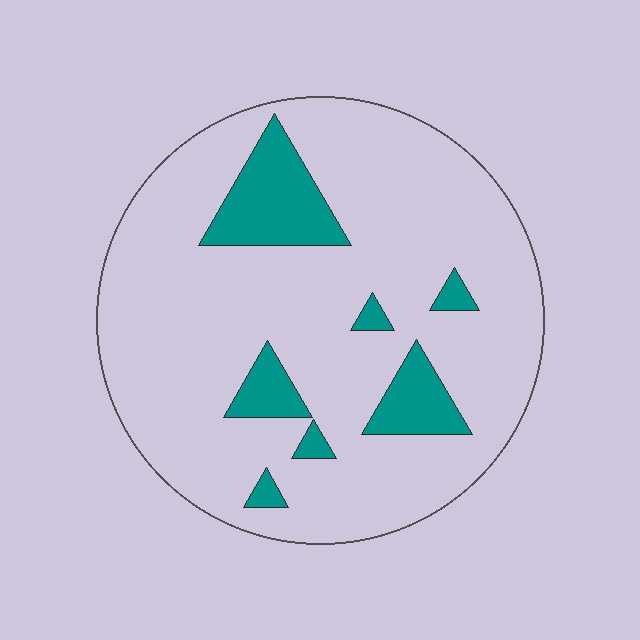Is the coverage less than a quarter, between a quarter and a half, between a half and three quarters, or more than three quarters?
Less than a quarter.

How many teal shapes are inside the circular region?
7.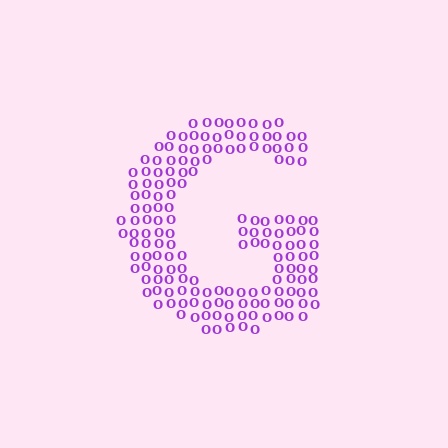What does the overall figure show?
The overall figure shows the letter G.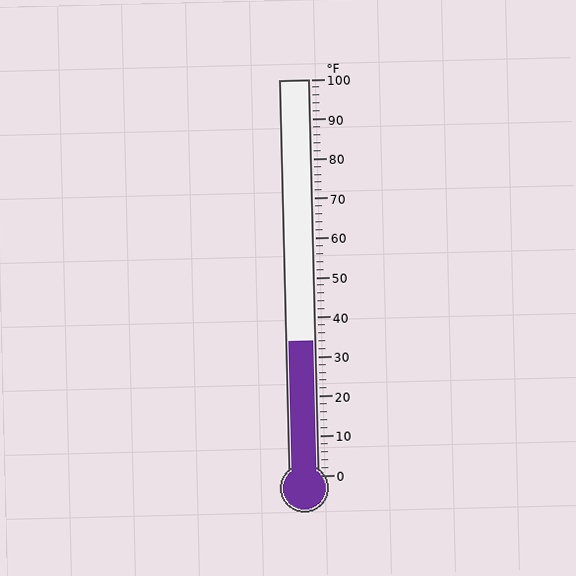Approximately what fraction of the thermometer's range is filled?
The thermometer is filled to approximately 35% of its range.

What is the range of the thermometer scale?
The thermometer scale ranges from 0°F to 100°F.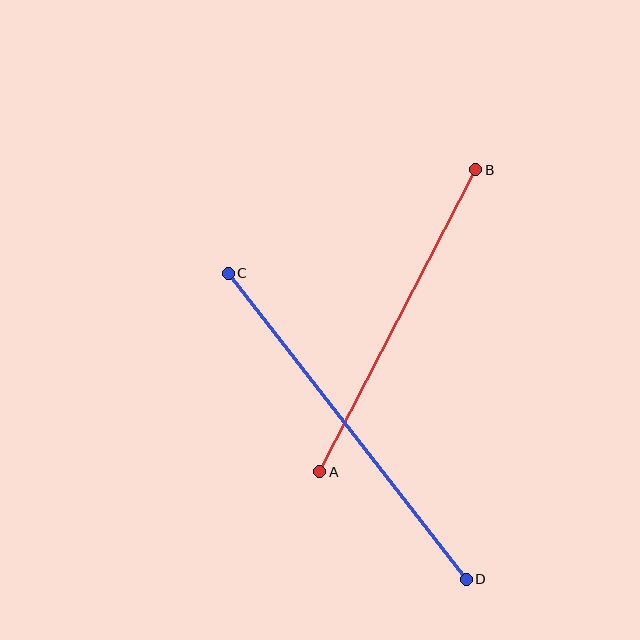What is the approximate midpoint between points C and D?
The midpoint is at approximately (347, 426) pixels.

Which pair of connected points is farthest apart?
Points C and D are farthest apart.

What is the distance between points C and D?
The distance is approximately 388 pixels.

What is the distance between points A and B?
The distance is approximately 340 pixels.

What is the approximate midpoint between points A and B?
The midpoint is at approximately (398, 321) pixels.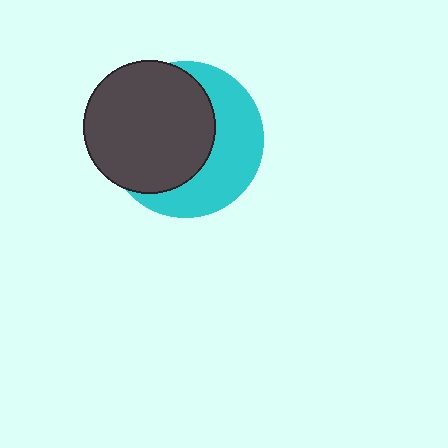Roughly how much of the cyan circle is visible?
A small part of it is visible (roughly 44%).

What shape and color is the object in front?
The object in front is a dark gray circle.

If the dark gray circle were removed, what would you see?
You would see the complete cyan circle.